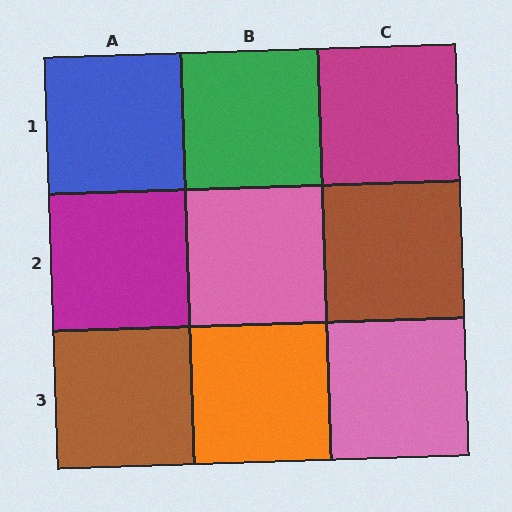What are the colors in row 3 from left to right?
Brown, orange, pink.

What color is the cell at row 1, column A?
Blue.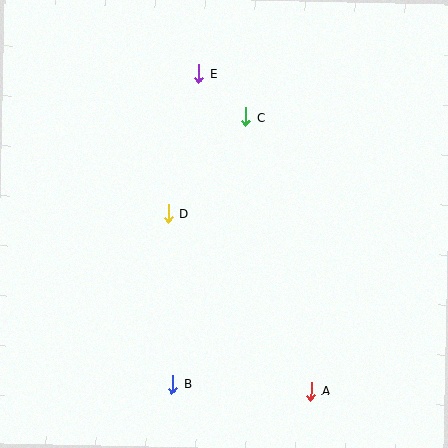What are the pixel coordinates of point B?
Point B is at (172, 384).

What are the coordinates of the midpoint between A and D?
The midpoint between A and D is at (239, 302).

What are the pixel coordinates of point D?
Point D is at (168, 213).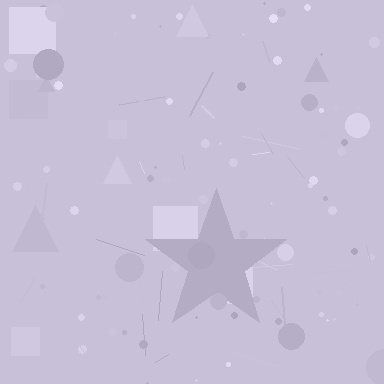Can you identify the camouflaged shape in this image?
The camouflaged shape is a star.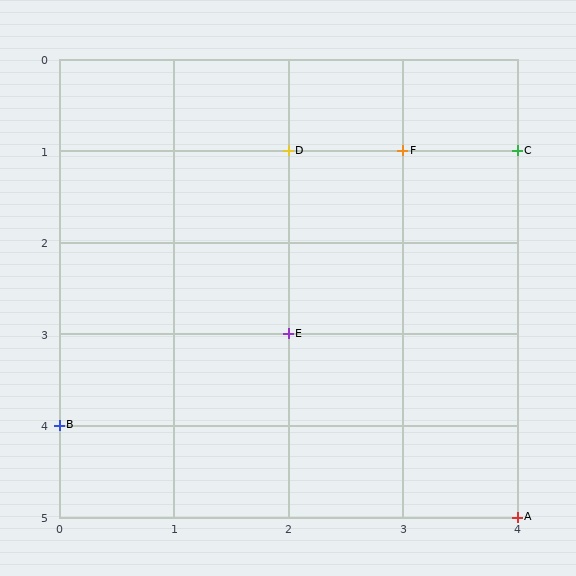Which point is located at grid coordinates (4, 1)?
Point C is at (4, 1).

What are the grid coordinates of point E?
Point E is at grid coordinates (2, 3).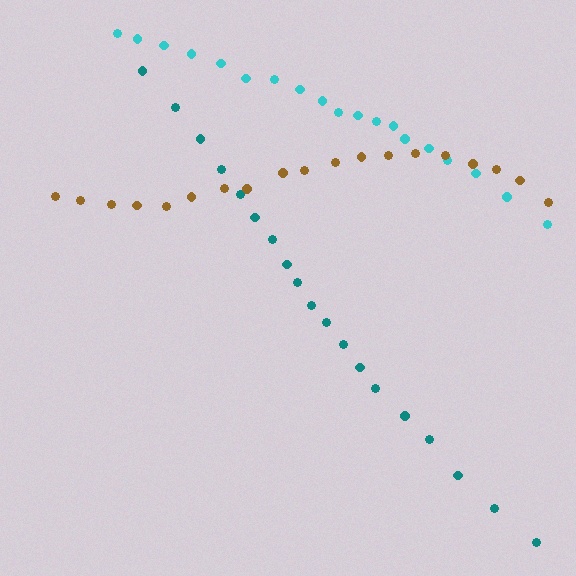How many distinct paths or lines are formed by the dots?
There are 3 distinct paths.